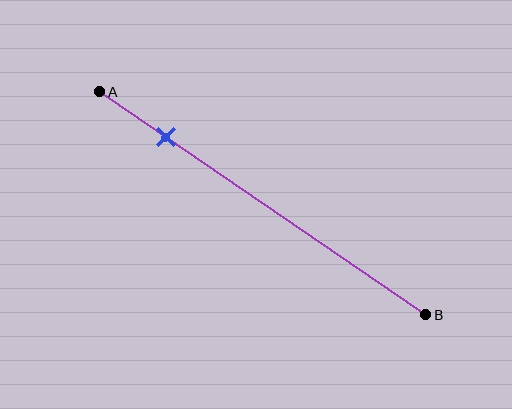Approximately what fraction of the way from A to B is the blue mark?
The blue mark is approximately 20% of the way from A to B.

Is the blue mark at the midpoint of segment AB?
No, the mark is at about 20% from A, not at the 50% midpoint.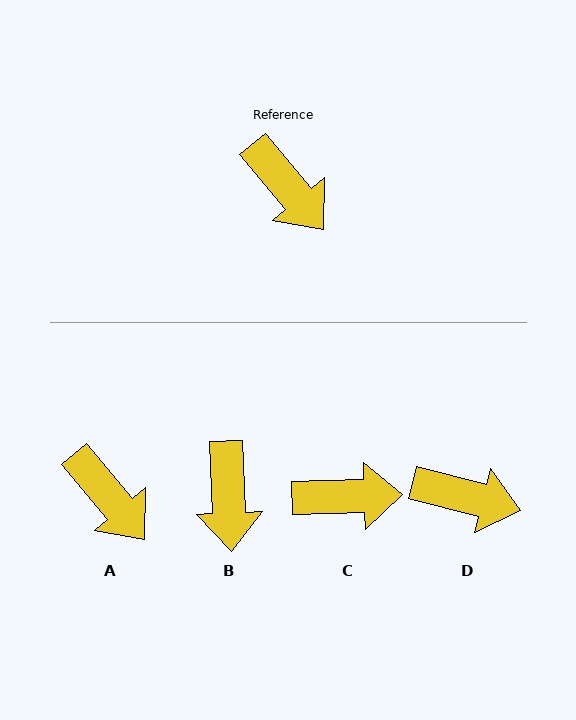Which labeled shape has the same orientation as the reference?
A.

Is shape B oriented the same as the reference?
No, it is off by about 37 degrees.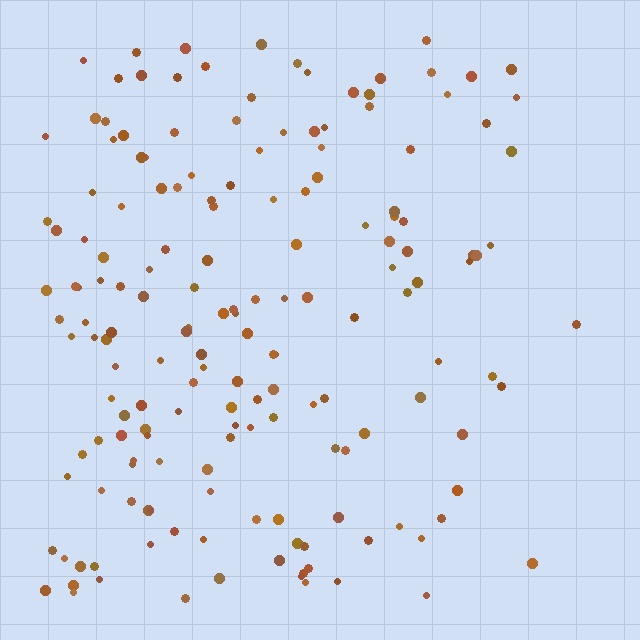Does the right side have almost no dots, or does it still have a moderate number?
Still a moderate number, just noticeably fewer than the left.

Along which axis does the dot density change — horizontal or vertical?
Horizontal.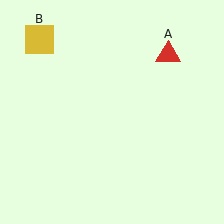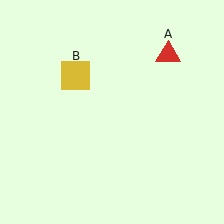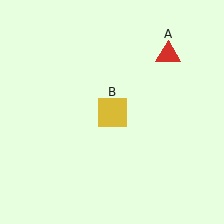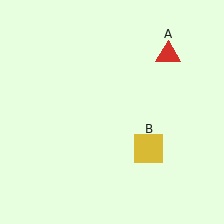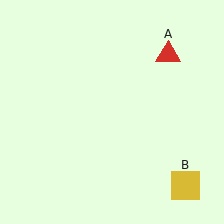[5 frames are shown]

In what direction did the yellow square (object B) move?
The yellow square (object B) moved down and to the right.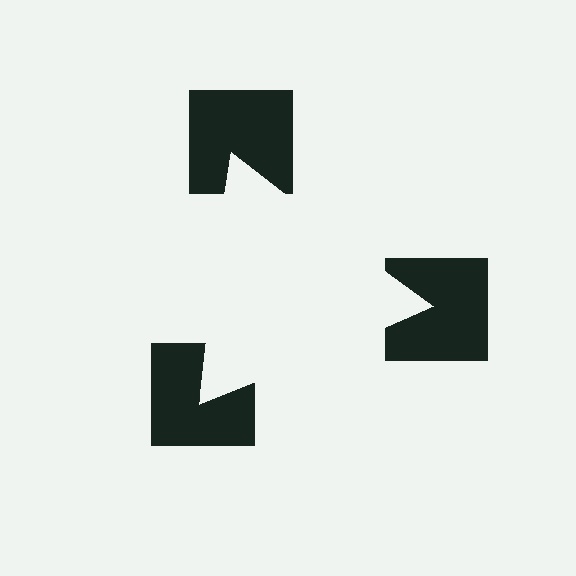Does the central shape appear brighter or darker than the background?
It typically appears slightly brighter than the background, even though no actual brightness change is drawn.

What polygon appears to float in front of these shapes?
An illusory triangle — its edges are inferred from the aligned wedge cuts in the notched squares, not physically drawn.